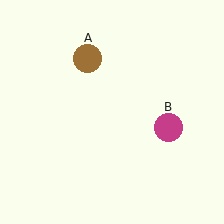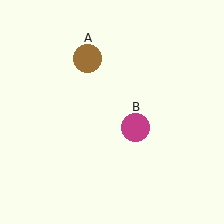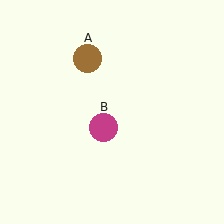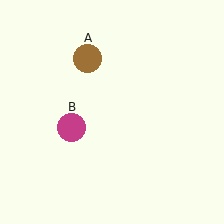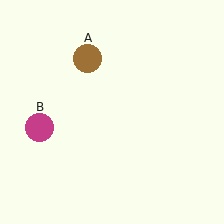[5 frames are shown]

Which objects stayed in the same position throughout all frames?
Brown circle (object A) remained stationary.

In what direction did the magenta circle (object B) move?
The magenta circle (object B) moved left.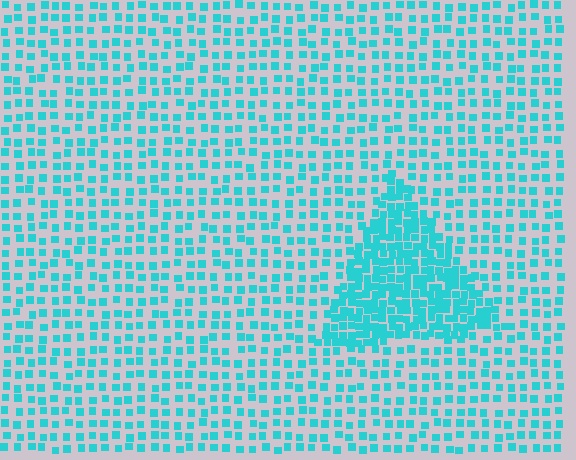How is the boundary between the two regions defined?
The boundary is defined by a change in element density (approximately 2.3x ratio). All elements are the same color, size, and shape.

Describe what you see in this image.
The image contains small cyan elements arranged at two different densities. A triangle-shaped region is visible where the elements are more densely packed than the surrounding area.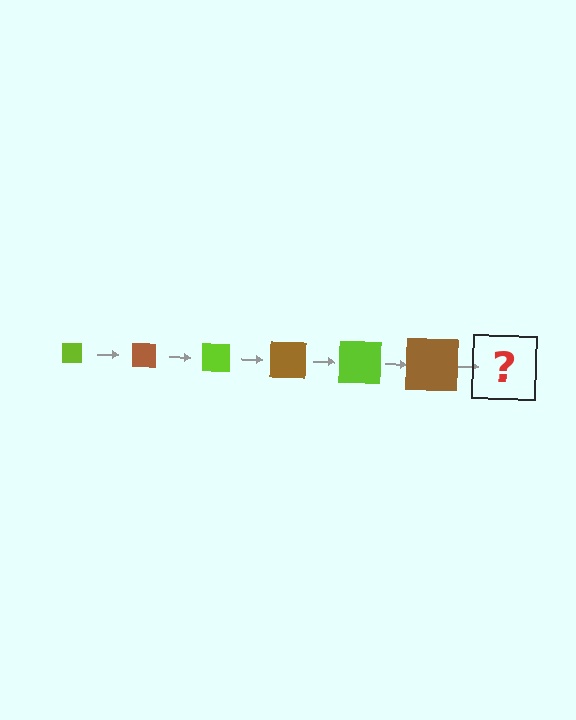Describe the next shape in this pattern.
It should be a lime square, larger than the previous one.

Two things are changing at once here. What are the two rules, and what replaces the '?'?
The two rules are that the square grows larger each step and the color cycles through lime and brown. The '?' should be a lime square, larger than the previous one.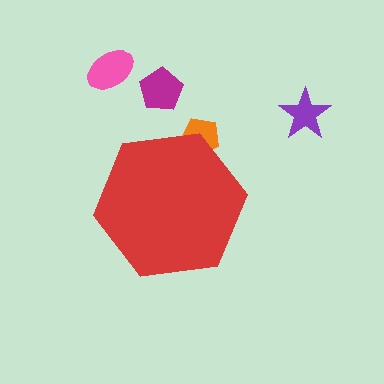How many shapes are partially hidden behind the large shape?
1 shape is partially hidden.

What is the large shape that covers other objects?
A red hexagon.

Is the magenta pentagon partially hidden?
No, the magenta pentagon is fully visible.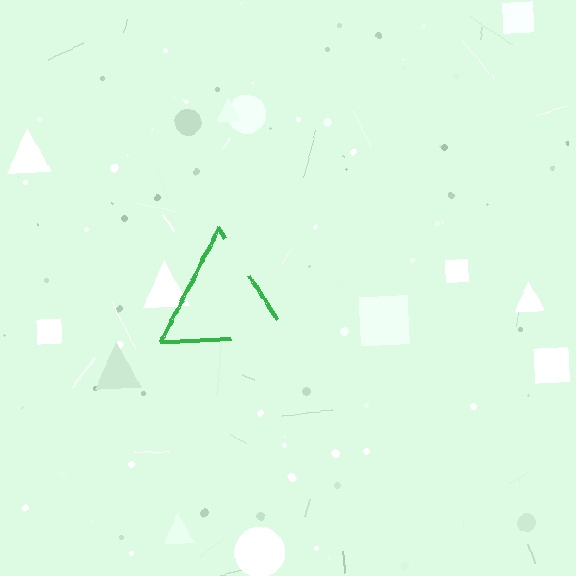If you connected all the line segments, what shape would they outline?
They would outline a triangle.